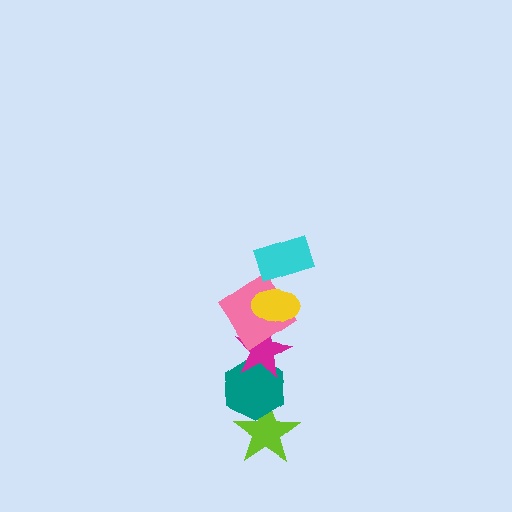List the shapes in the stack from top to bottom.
From top to bottom: the cyan rectangle, the yellow ellipse, the pink diamond, the magenta star, the teal hexagon, the lime star.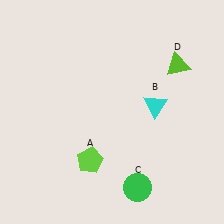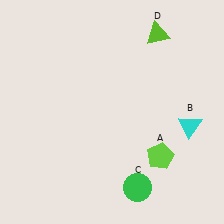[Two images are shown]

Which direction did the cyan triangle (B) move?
The cyan triangle (B) moved right.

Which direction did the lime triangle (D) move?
The lime triangle (D) moved up.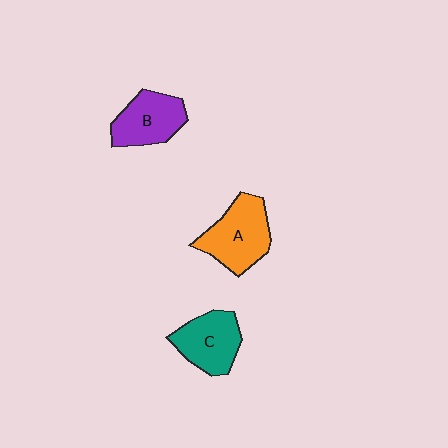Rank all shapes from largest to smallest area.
From largest to smallest: A (orange), C (teal), B (purple).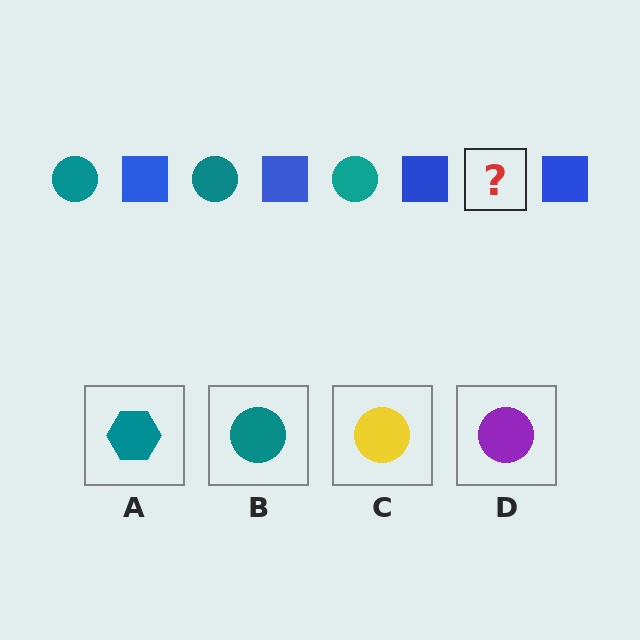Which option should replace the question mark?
Option B.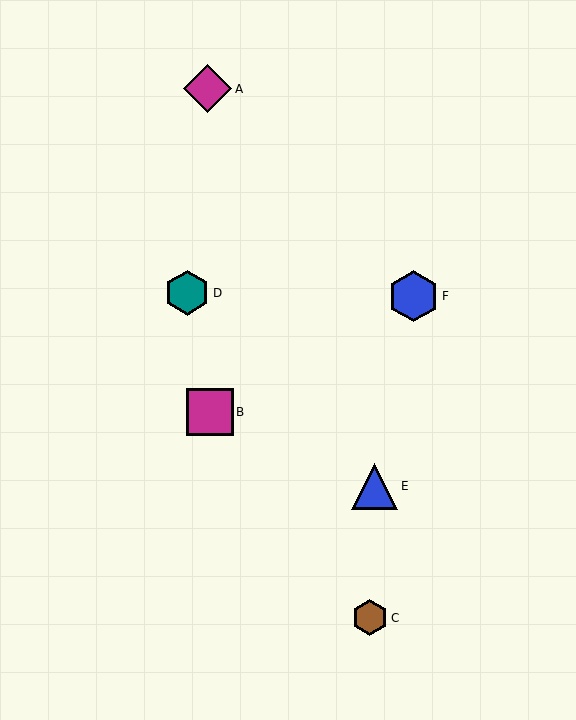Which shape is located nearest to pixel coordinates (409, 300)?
The blue hexagon (labeled F) at (414, 296) is nearest to that location.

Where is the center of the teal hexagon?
The center of the teal hexagon is at (187, 293).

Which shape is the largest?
The blue hexagon (labeled F) is the largest.